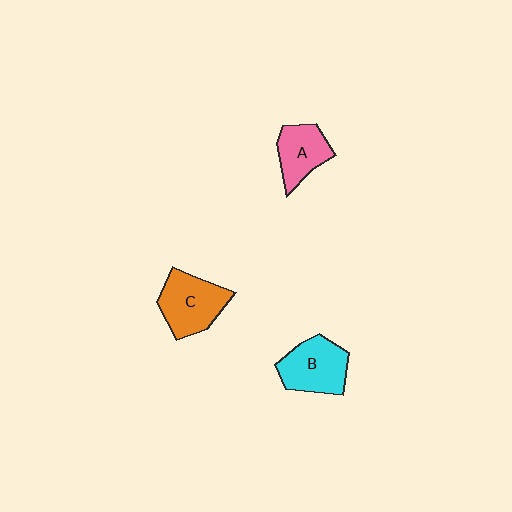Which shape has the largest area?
Shape C (orange).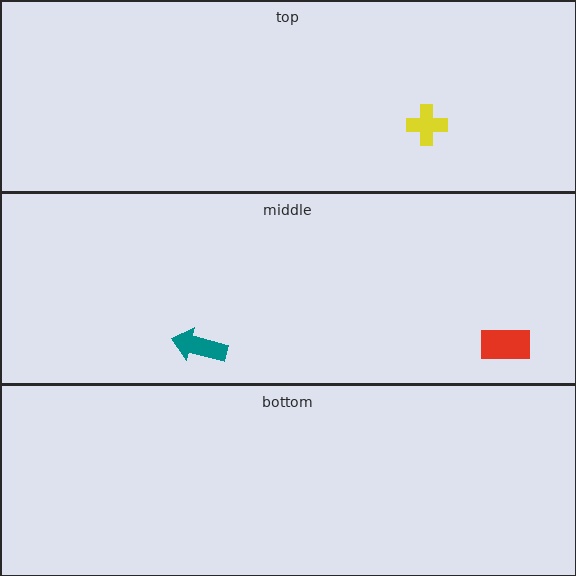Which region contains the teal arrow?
The middle region.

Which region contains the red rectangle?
The middle region.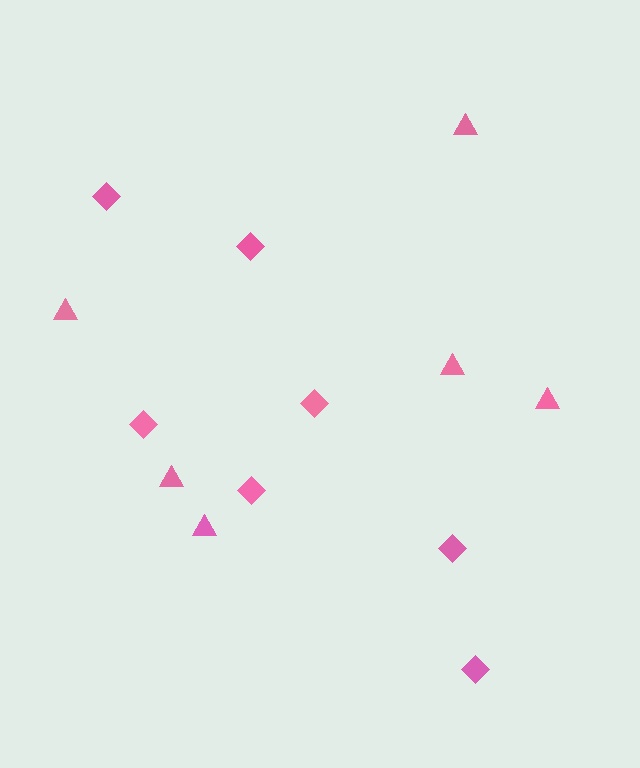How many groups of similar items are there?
There are 2 groups: one group of triangles (6) and one group of diamonds (7).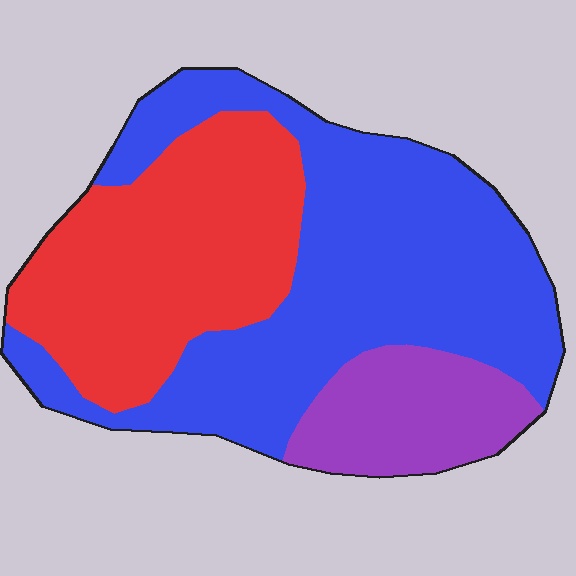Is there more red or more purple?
Red.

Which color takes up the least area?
Purple, at roughly 15%.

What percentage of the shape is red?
Red covers 34% of the shape.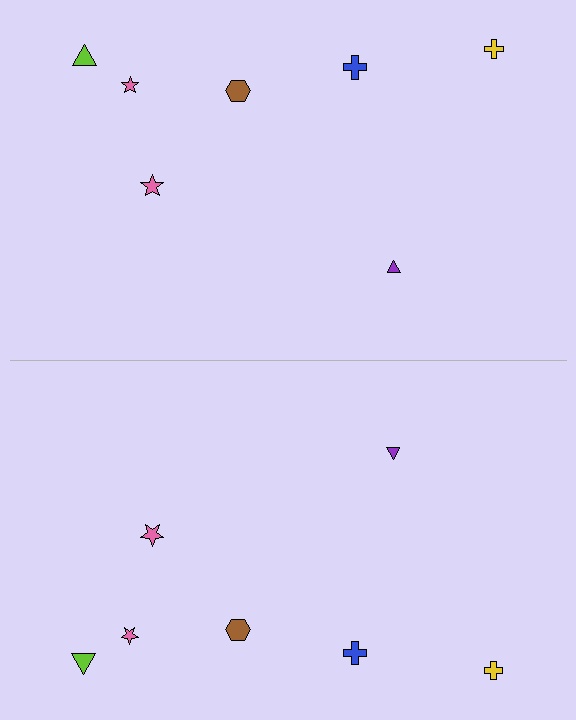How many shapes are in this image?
There are 14 shapes in this image.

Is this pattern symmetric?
Yes, this pattern has bilateral (reflection) symmetry.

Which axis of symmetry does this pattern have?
The pattern has a horizontal axis of symmetry running through the center of the image.